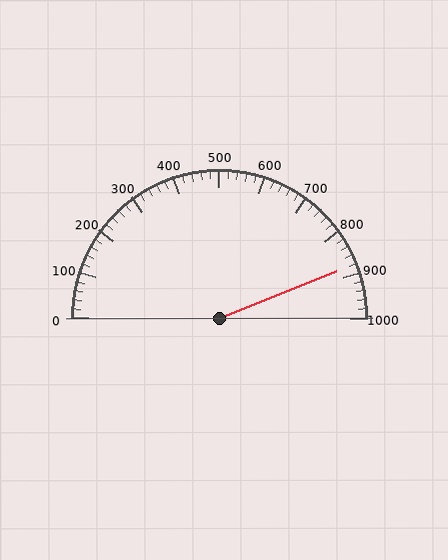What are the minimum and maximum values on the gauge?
The gauge ranges from 0 to 1000.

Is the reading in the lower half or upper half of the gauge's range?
The reading is in the upper half of the range (0 to 1000).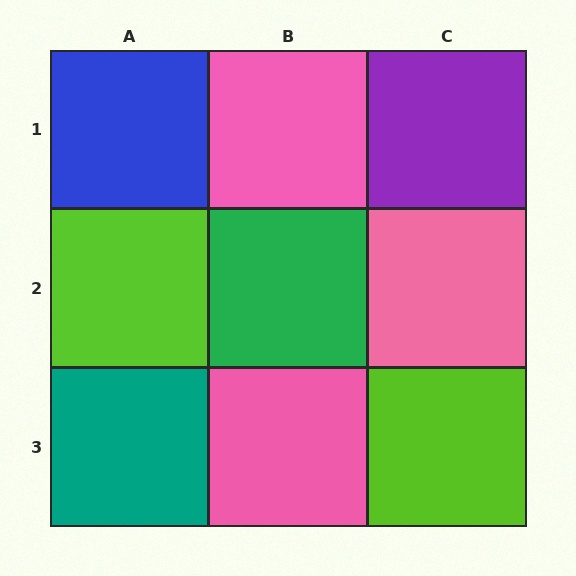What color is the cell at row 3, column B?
Pink.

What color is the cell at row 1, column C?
Purple.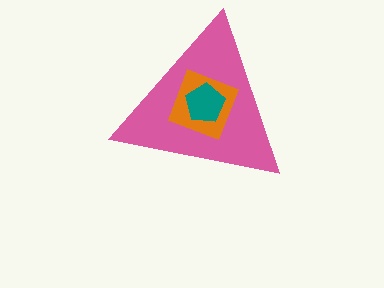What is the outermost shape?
The pink triangle.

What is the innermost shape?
The teal pentagon.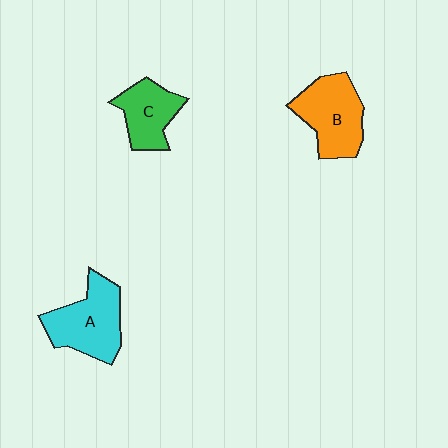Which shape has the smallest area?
Shape C (green).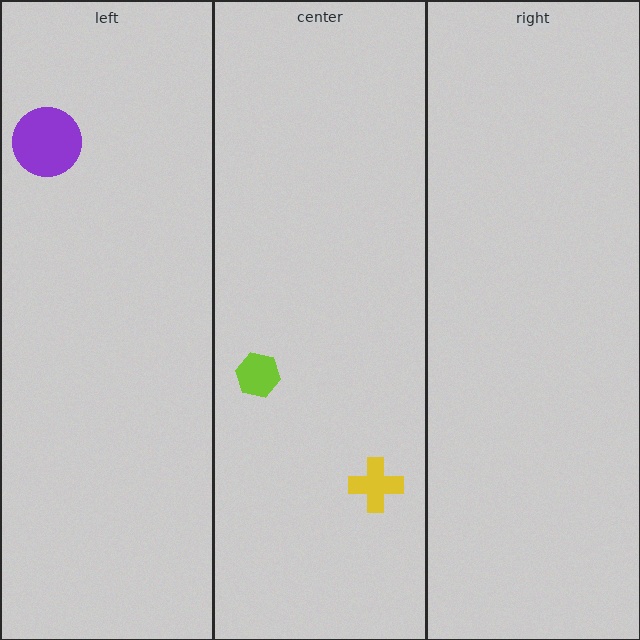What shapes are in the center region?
The yellow cross, the lime hexagon.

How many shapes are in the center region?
2.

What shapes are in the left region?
The purple circle.